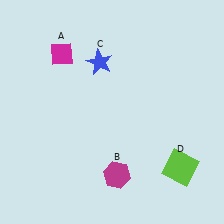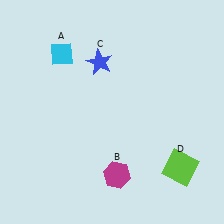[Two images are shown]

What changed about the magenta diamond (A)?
In Image 1, A is magenta. In Image 2, it changed to cyan.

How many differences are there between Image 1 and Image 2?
There is 1 difference between the two images.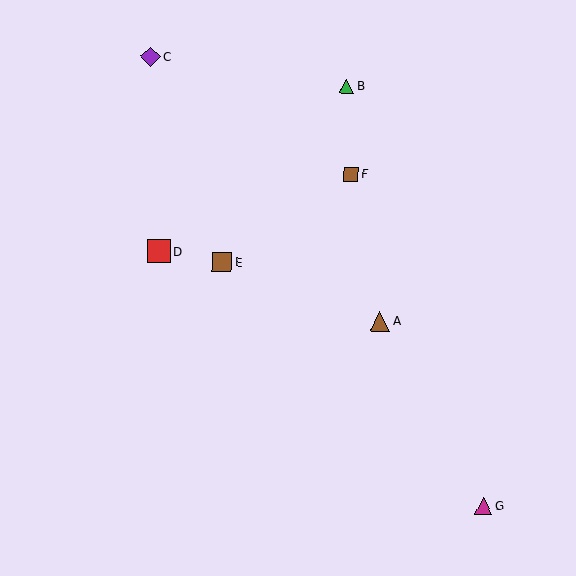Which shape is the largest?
The red square (labeled D) is the largest.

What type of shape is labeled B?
Shape B is a green triangle.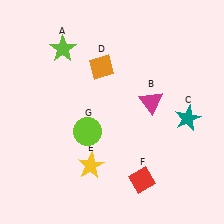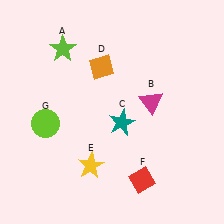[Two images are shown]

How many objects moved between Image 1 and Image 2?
2 objects moved between the two images.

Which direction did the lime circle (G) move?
The lime circle (G) moved left.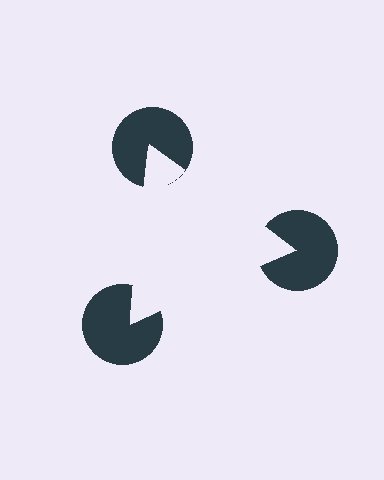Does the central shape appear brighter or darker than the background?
It typically appears slightly brighter than the background, even though no actual brightness change is drawn.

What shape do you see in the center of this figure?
An illusory triangle — its edges are inferred from the aligned wedge cuts in the pac-man discs, not physically drawn.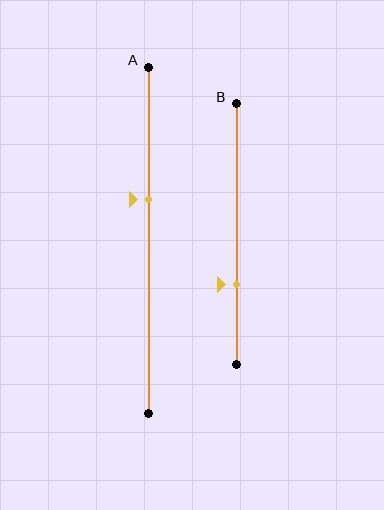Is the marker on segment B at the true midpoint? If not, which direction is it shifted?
No, the marker on segment B is shifted downward by about 19% of the segment length.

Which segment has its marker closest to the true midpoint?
Segment A has its marker closest to the true midpoint.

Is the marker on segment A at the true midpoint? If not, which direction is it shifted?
No, the marker on segment A is shifted upward by about 12% of the segment length.